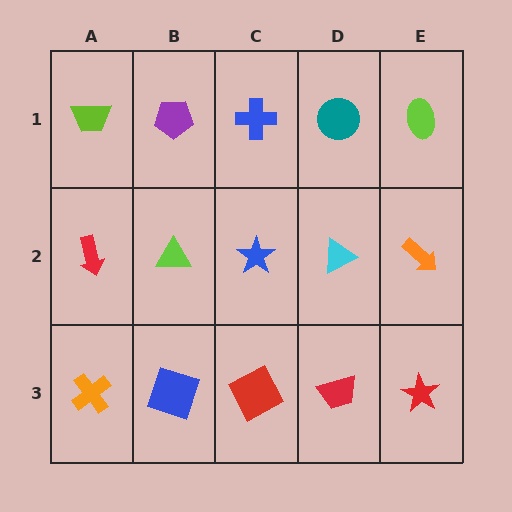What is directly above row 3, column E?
An orange arrow.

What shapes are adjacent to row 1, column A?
A red arrow (row 2, column A), a purple pentagon (row 1, column B).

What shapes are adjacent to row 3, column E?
An orange arrow (row 2, column E), a red trapezoid (row 3, column D).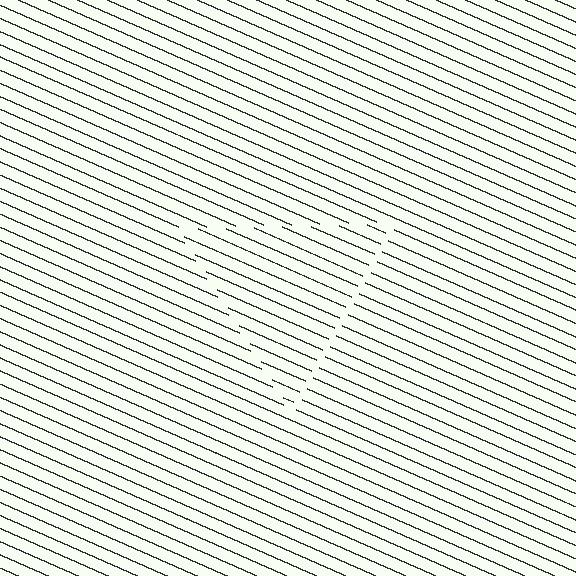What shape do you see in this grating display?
An illusory triangle. The interior of the shape contains the same grating, shifted by half a period — the contour is defined by the phase discontinuity where line-ends from the inner and outer gratings abut.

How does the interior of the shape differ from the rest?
The interior of the shape contains the same grating, shifted by half a period — the contour is defined by the phase discontinuity where line-ends from the inner and outer gratings abut.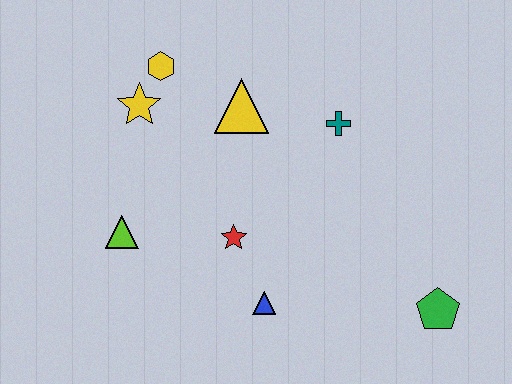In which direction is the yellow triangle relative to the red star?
The yellow triangle is above the red star.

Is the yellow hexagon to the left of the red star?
Yes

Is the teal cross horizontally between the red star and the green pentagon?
Yes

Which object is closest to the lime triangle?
The red star is closest to the lime triangle.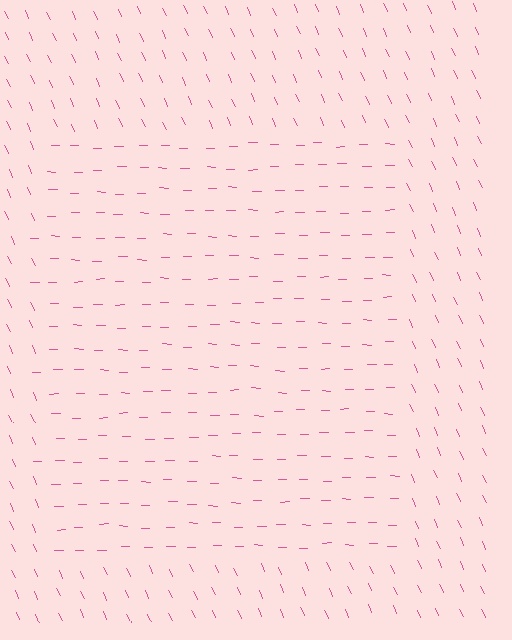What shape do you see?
I see a rectangle.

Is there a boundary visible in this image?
Yes, there is a texture boundary formed by a change in line orientation.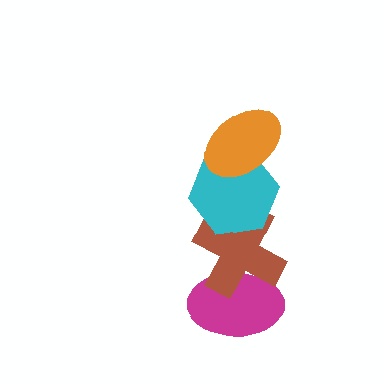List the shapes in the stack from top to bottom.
From top to bottom: the orange ellipse, the cyan hexagon, the brown cross, the magenta ellipse.